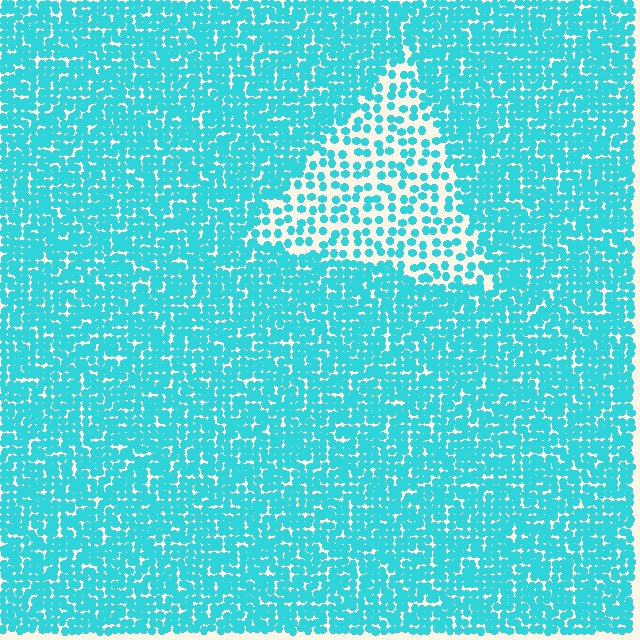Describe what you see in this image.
The image contains small cyan elements arranged at two different densities. A triangle-shaped region is visible where the elements are less densely packed than the surrounding area.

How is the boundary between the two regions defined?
The boundary is defined by a change in element density (approximately 2.3x ratio). All elements are the same color, size, and shape.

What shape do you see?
I see a triangle.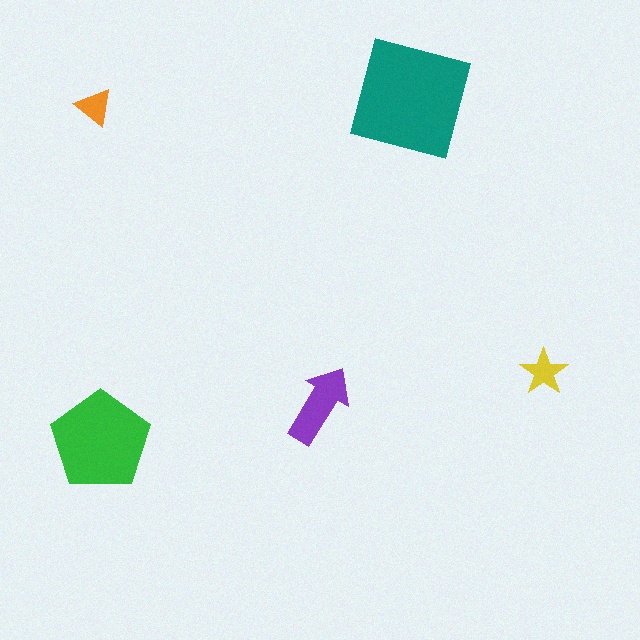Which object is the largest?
The teal square.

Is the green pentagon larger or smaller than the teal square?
Smaller.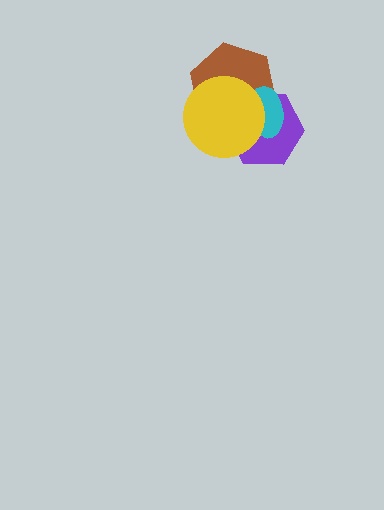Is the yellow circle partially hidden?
No, no other shape covers it.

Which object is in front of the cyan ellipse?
The yellow circle is in front of the cyan ellipse.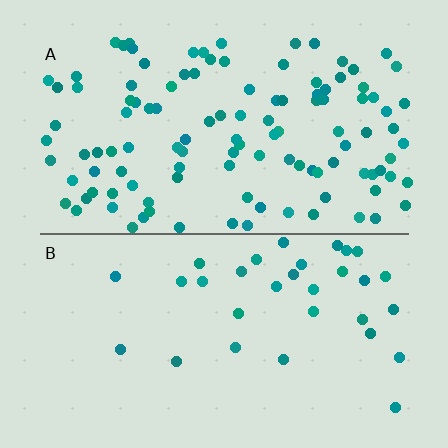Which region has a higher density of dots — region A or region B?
A (the top).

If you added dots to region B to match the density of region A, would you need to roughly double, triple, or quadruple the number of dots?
Approximately quadruple.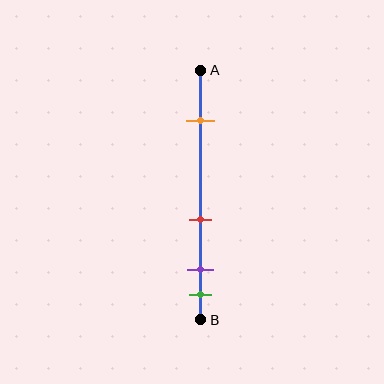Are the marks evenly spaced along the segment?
No, the marks are not evenly spaced.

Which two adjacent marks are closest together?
The purple and green marks are the closest adjacent pair.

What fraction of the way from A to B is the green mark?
The green mark is approximately 90% (0.9) of the way from A to B.